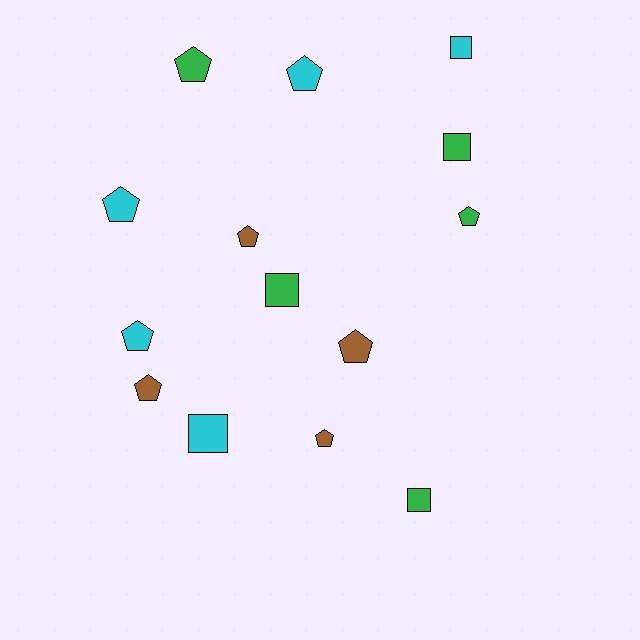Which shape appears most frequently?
Pentagon, with 9 objects.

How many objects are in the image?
There are 14 objects.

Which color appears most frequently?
Cyan, with 5 objects.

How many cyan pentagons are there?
There are 3 cyan pentagons.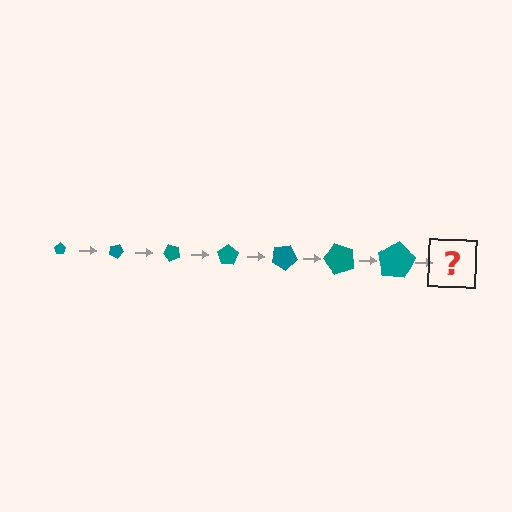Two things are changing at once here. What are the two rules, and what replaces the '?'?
The two rules are that the pentagon grows larger each step and it rotates 25 degrees each step. The '?' should be a pentagon, larger than the previous one and rotated 175 degrees from the start.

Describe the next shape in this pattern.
It should be a pentagon, larger than the previous one and rotated 175 degrees from the start.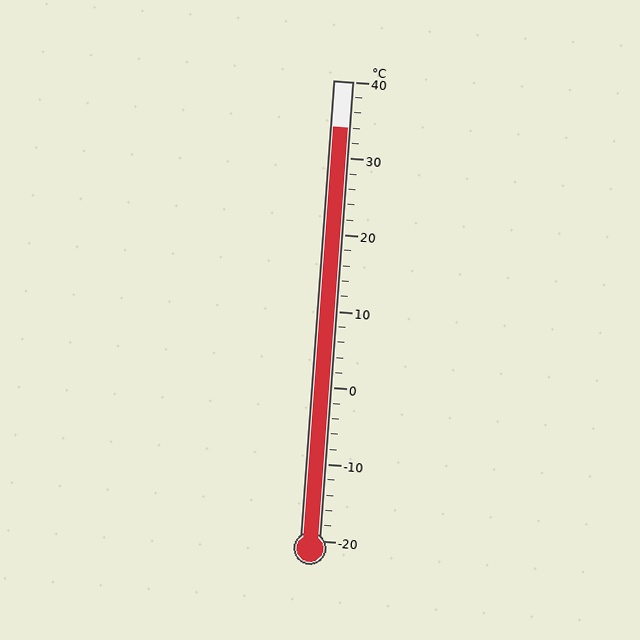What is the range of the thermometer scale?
The thermometer scale ranges from -20°C to 40°C.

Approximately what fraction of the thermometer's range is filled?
The thermometer is filled to approximately 90% of its range.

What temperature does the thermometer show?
The thermometer shows approximately 34°C.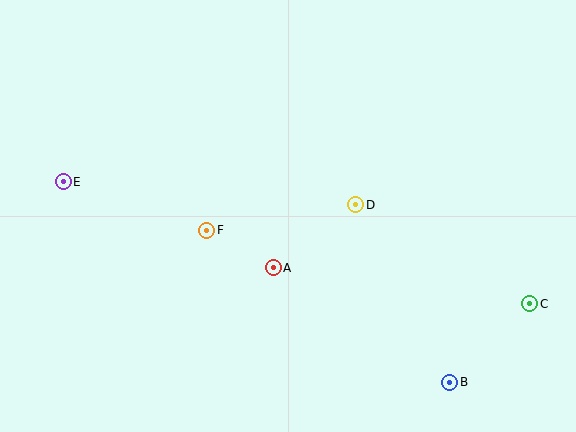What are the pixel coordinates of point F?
Point F is at (207, 230).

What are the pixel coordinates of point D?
Point D is at (356, 205).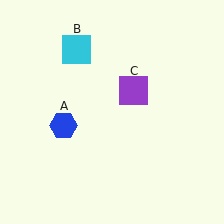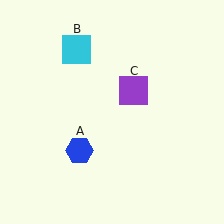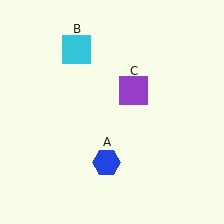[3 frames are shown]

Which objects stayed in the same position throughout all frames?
Cyan square (object B) and purple square (object C) remained stationary.